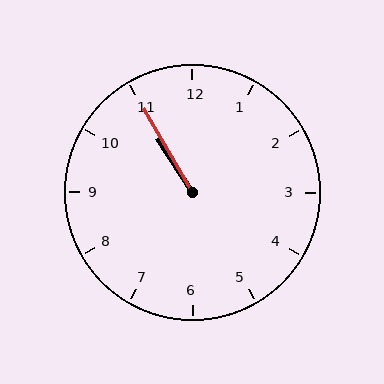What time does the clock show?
10:55.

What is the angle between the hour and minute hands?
Approximately 2 degrees.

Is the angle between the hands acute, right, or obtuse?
It is acute.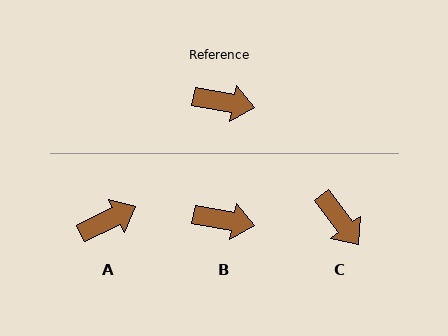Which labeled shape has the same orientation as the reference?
B.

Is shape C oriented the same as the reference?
No, it is off by about 43 degrees.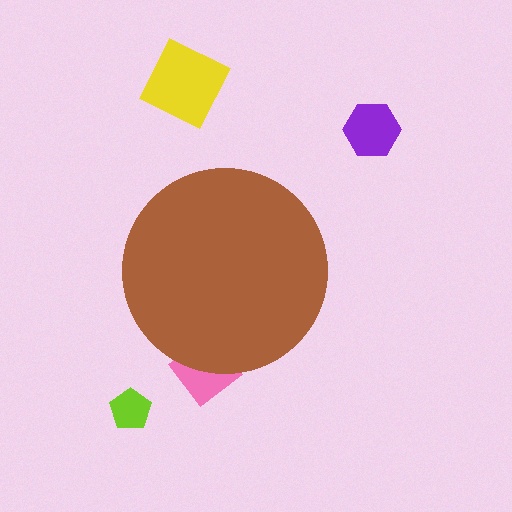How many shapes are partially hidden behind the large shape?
1 shape is partially hidden.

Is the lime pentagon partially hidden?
No, the lime pentagon is fully visible.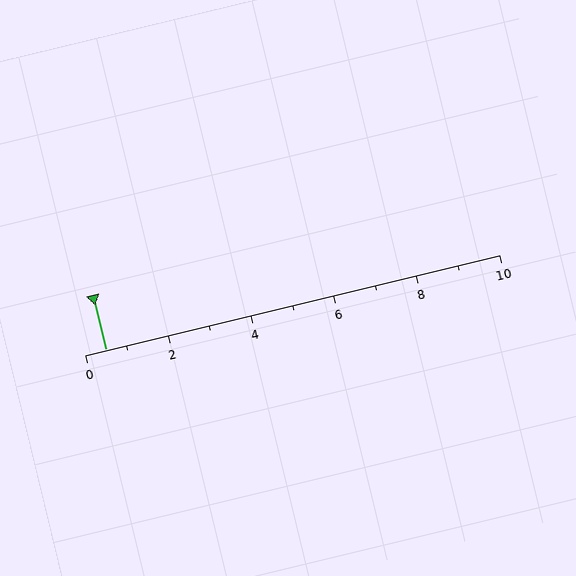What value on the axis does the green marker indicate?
The marker indicates approximately 0.5.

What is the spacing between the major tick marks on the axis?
The major ticks are spaced 2 apart.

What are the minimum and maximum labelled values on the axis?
The axis runs from 0 to 10.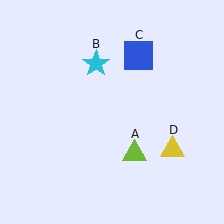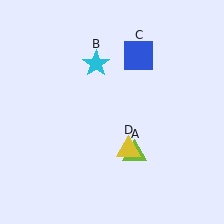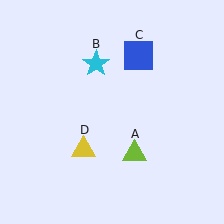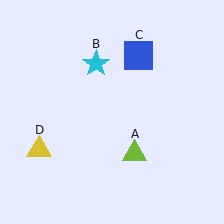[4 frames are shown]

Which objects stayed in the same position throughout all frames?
Lime triangle (object A) and cyan star (object B) and blue square (object C) remained stationary.